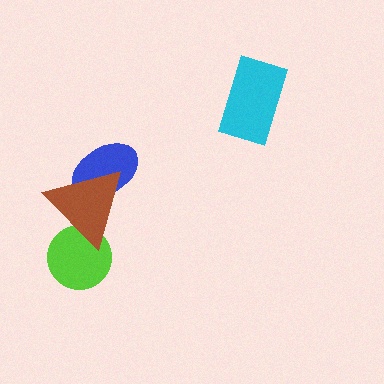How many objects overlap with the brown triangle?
2 objects overlap with the brown triangle.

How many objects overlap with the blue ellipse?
1 object overlaps with the blue ellipse.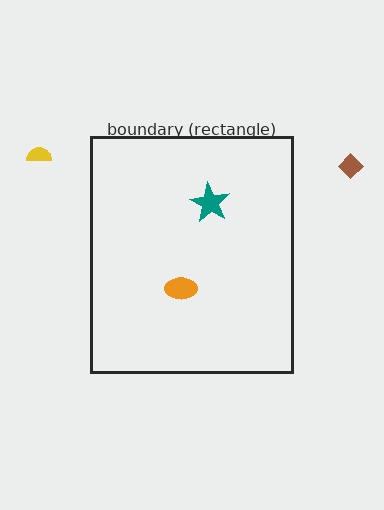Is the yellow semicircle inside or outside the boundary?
Outside.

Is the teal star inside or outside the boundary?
Inside.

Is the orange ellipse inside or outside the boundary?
Inside.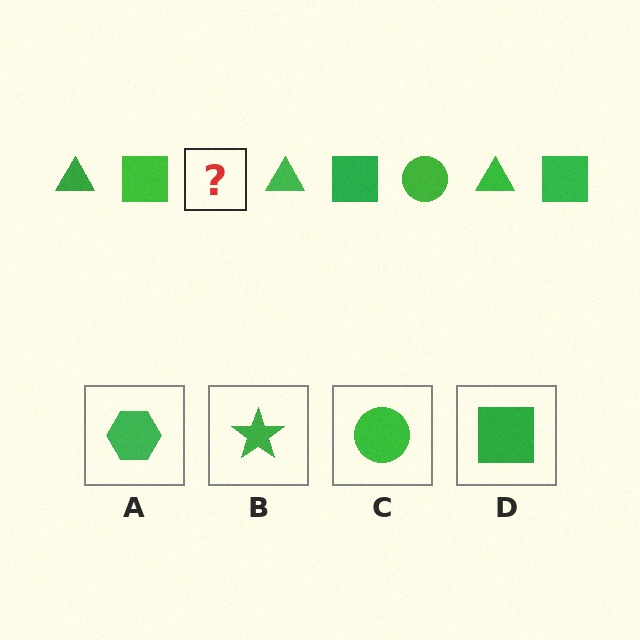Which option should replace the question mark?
Option C.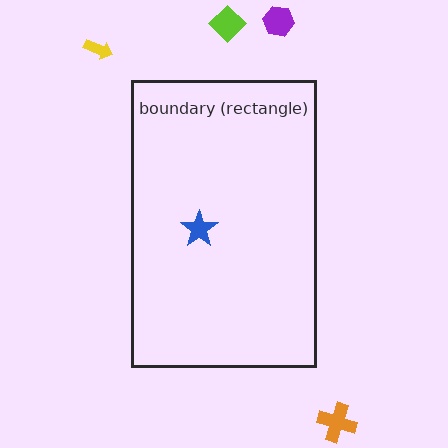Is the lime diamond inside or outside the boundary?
Outside.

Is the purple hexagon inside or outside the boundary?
Outside.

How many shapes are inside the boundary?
1 inside, 4 outside.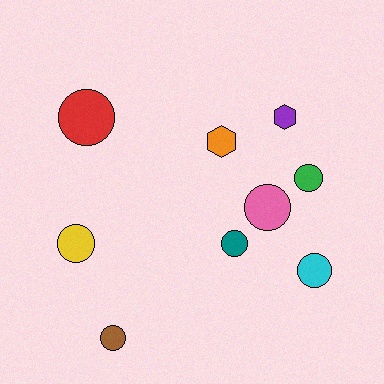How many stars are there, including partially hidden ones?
There are no stars.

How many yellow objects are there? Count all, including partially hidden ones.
There is 1 yellow object.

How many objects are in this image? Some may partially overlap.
There are 9 objects.